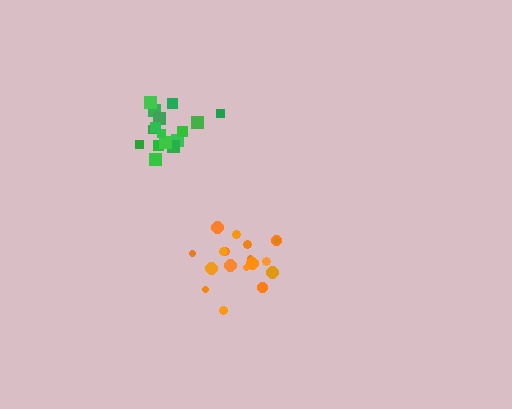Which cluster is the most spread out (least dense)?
Orange.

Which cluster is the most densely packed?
Green.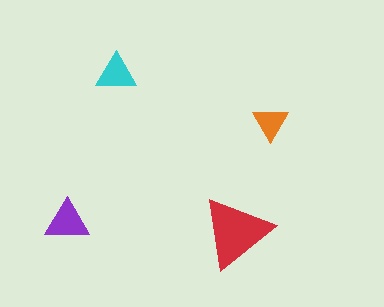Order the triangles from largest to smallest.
the red one, the purple one, the cyan one, the orange one.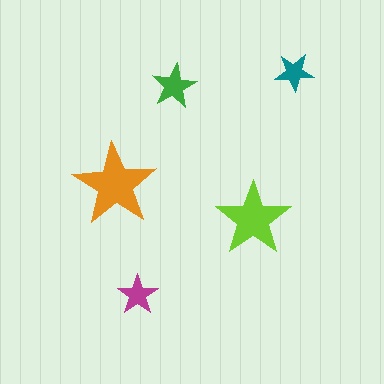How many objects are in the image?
There are 5 objects in the image.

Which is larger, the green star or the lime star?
The lime one.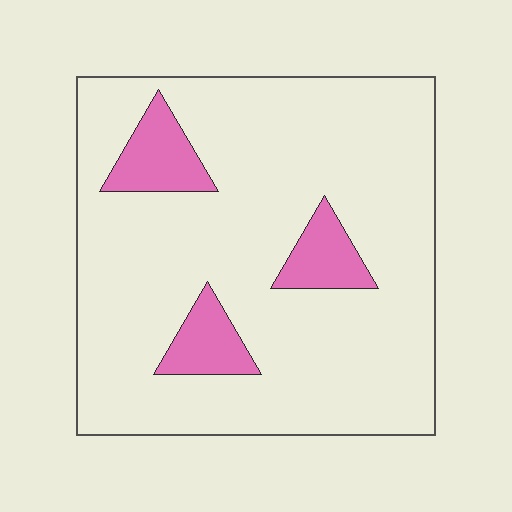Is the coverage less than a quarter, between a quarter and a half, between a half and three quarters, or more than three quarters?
Less than a quarter.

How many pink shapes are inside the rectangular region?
3.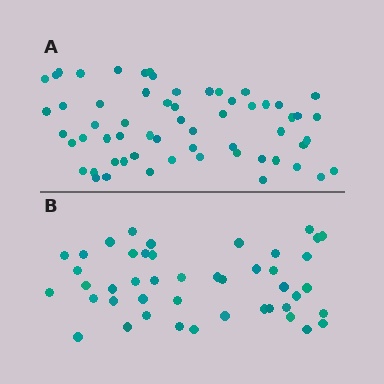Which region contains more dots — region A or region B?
Region A (the top region) has more dots.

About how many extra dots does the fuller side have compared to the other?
Region A has approximately 15 more dots than region B.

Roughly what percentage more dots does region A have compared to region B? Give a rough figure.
About 35% more.